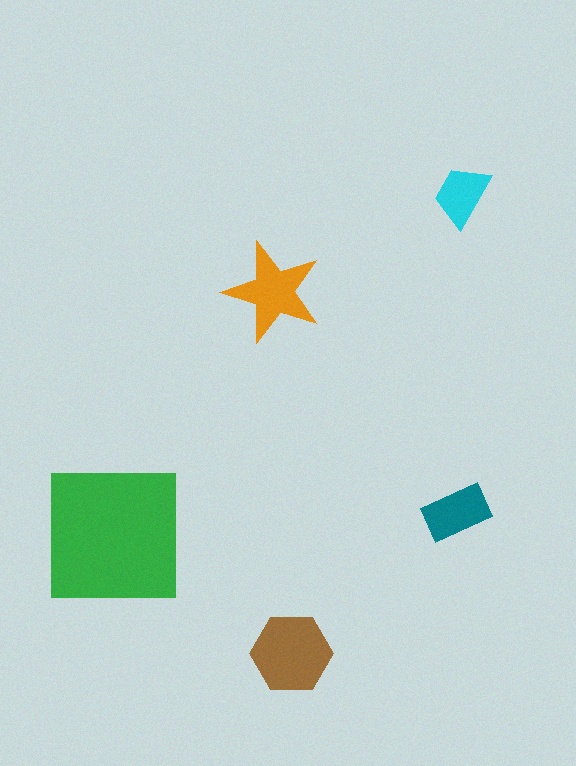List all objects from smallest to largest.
The cyan trapezoid, the teal rectangle, the orange star, the brown hexagon, the green square.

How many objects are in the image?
There are 5 objects in the image.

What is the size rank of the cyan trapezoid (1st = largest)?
5th.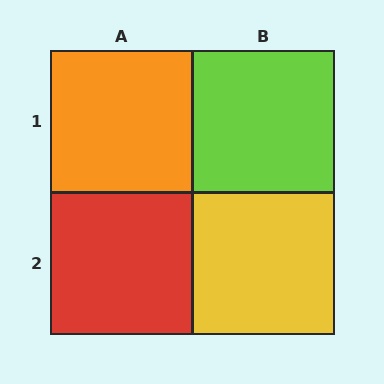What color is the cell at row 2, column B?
Yellow.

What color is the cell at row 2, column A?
Red.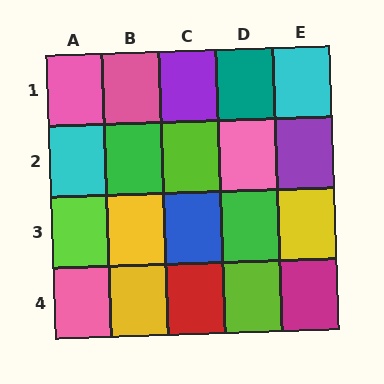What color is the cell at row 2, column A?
Cyan.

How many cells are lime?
3 cells are lime.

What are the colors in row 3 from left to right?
Lime, yellow, blue, green, yellow.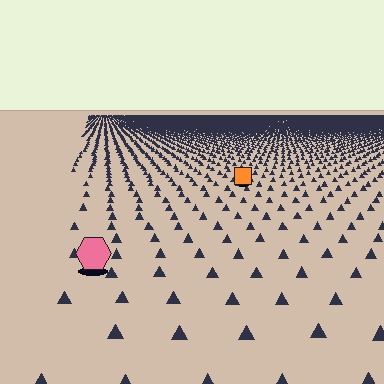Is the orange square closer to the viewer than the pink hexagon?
No. The pink hexagon is closer — you can tell from the texture gradient: the ground texture is coarser near it.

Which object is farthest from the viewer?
The orange square is farthest from the viewer. It appears smaller and the ground texture around it is denser.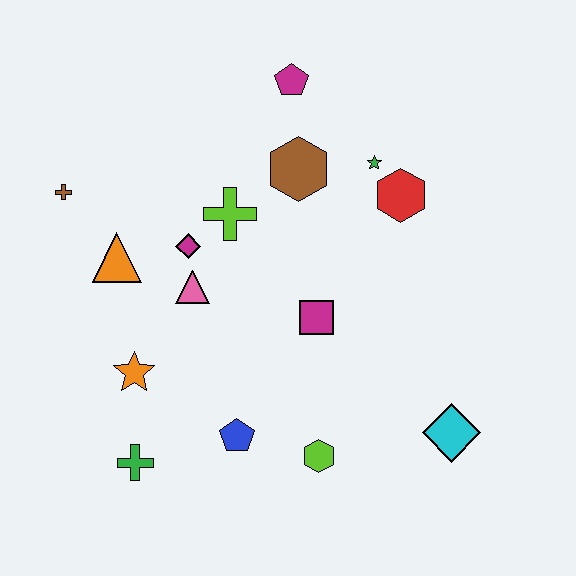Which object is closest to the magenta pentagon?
The brown hexagon is closest to the magenta pentagon.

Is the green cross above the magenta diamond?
No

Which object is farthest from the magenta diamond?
The cyan diamond is farthest from the magenta diamond.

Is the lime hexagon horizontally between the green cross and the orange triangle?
No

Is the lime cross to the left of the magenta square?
Yes